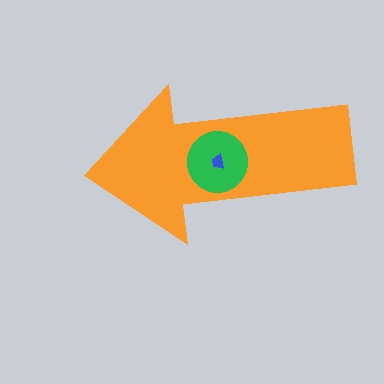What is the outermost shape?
The orange arrow.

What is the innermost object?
The blue trapezoid.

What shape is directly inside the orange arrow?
The green circle.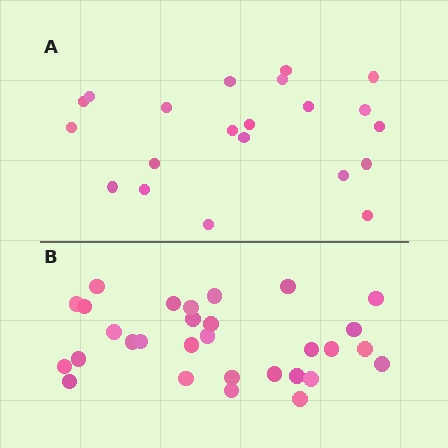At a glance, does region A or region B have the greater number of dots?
Region B (the bottom region) has more dots.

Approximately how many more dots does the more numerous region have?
Region B has roughly 8 or so more dots than region A.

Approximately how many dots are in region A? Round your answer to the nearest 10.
About 20 dots. (The exact count is 21, which rounds to 20.)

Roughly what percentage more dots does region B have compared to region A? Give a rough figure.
About 45% more.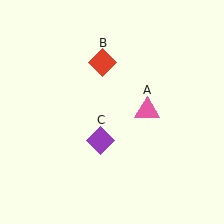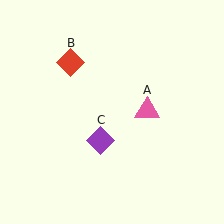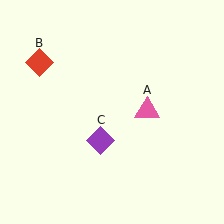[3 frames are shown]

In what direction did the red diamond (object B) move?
The red diamond (object B) moved left.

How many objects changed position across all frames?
1 object changed position: red diamond (object B).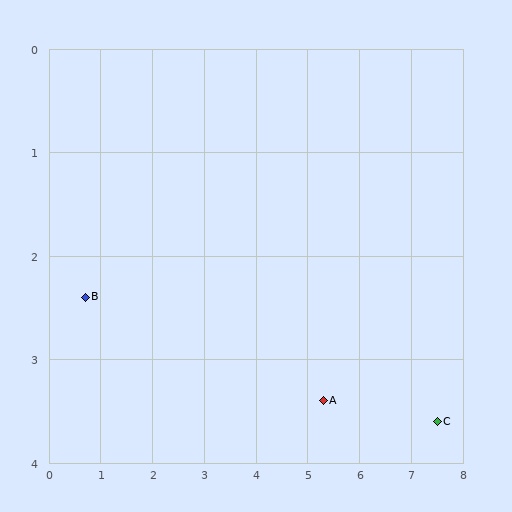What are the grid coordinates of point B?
Point B is at approximately (0.7, 2.4).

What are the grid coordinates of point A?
Point A is at approximately (5.3, 3.4).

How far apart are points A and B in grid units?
Points A and B are about 4.7 grid units apart.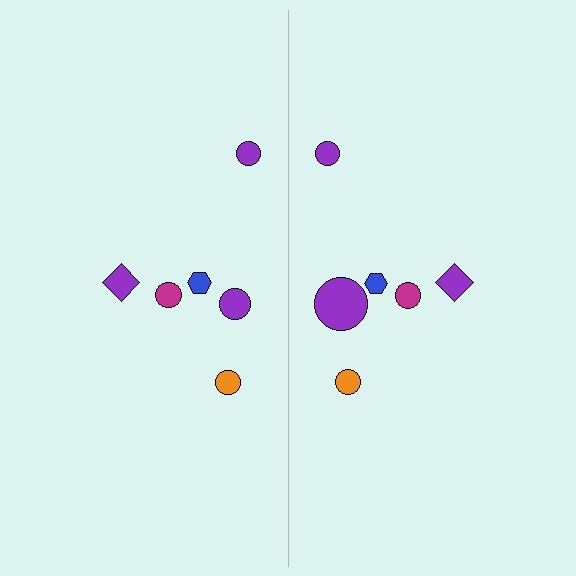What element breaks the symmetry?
The purple circle on the right side has a different size than its mirror counterpart.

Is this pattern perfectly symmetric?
No, the pattern is not perfectly symmetric. The purple circle on the right side has a different size than its mirror counterpart.